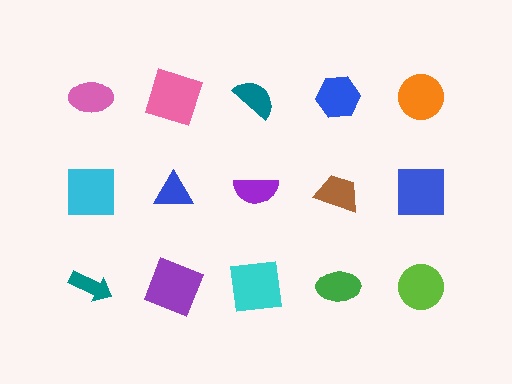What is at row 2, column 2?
A blue triangle.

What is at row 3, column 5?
A lime circle.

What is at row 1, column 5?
An orange circle.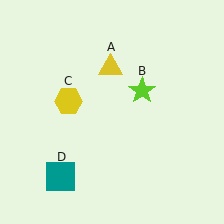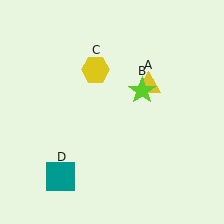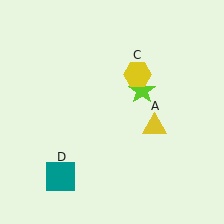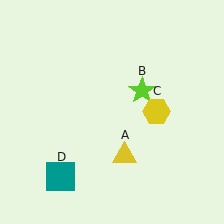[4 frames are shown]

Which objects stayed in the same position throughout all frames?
Lime star (object B) and teal square (object D) remained stationary.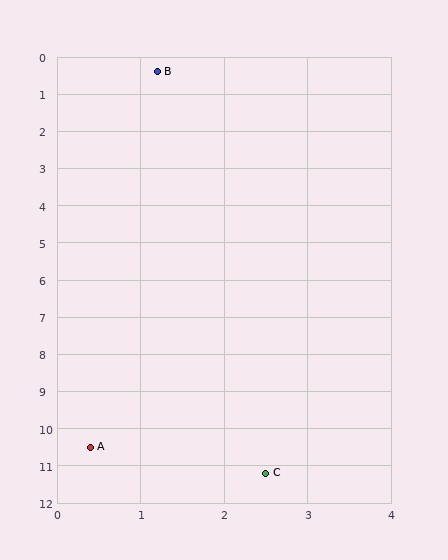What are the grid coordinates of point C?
Point C is at approximately (2.5, 11.2).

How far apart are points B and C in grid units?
Points B and C are about 10.9 grid units apart.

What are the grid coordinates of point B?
Point B is at approximately (1.2, 0.4).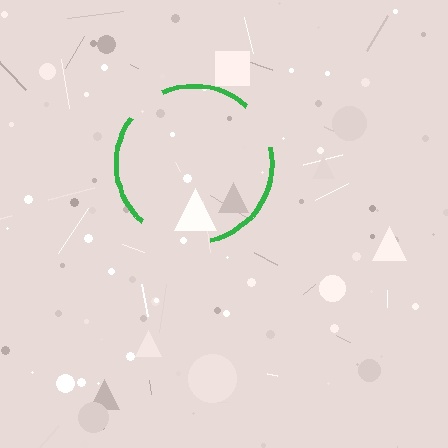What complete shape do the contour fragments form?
The contour fragments form a circle.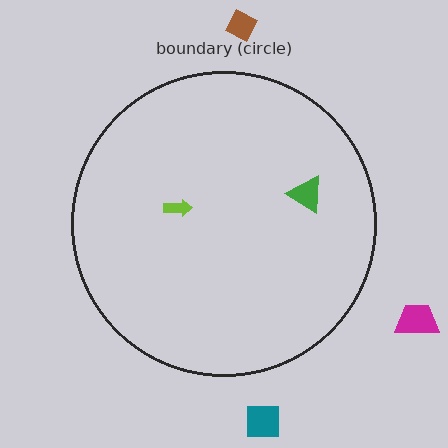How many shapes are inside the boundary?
2 inside, 3 outside.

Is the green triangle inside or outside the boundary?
Inside.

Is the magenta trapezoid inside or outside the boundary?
Outside.